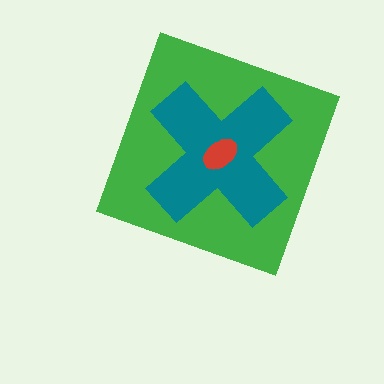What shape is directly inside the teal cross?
The red ellipse.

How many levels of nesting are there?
3.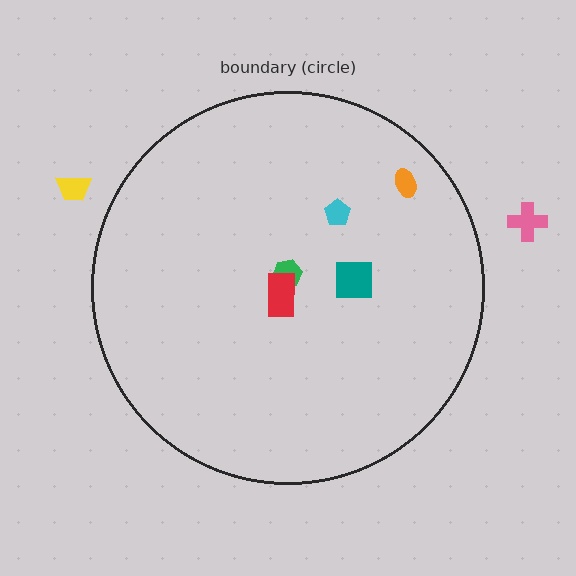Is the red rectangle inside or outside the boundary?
Inside.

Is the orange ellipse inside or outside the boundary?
Inside.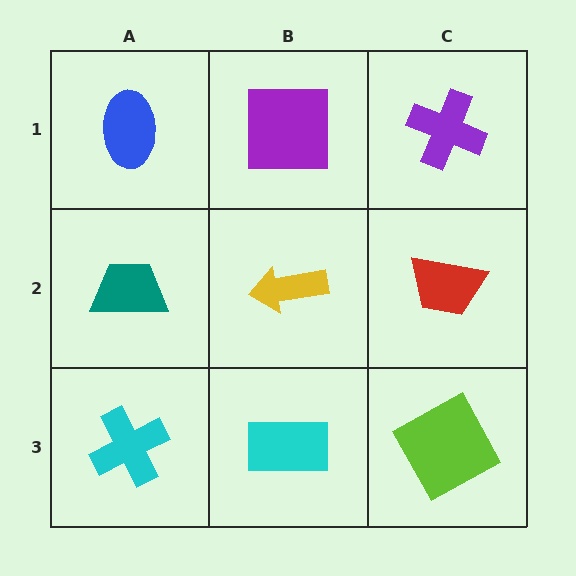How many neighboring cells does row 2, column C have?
3.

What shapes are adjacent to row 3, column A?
A teal trapezoid (row 2, column A), a cyan rectangle (row 3, column B).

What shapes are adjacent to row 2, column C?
A purple cross (row 1, column C), a lime square (row 3, column C), a yellow arrow (row 2, column B).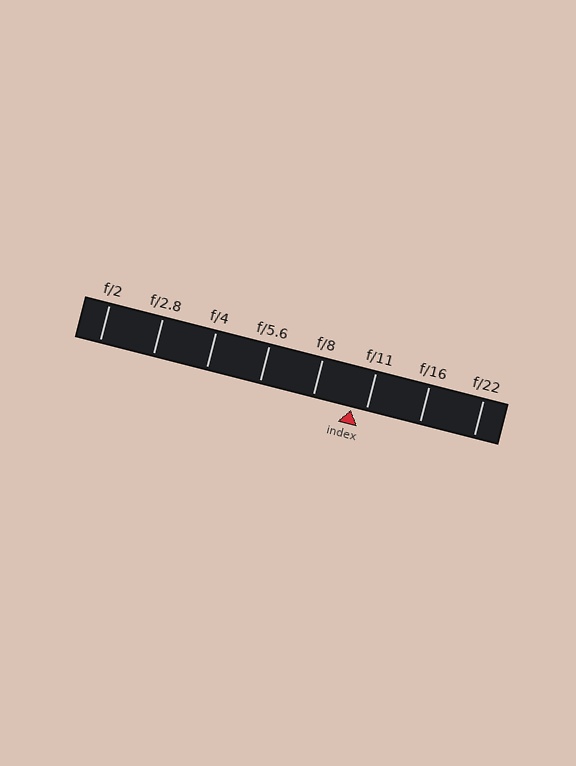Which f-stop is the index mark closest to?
The index mark is closest to f/11.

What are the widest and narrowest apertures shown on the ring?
The widest aperture shown is f/2 and the narrowest is f/22.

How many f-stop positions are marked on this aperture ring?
There are 8 f-stop positions marked.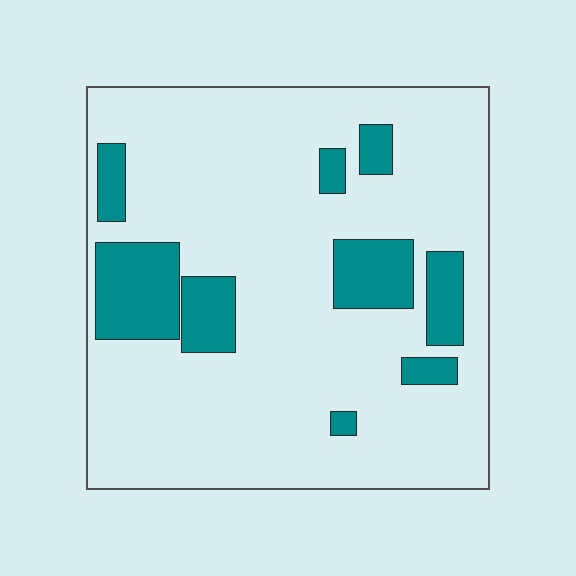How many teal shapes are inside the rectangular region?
9.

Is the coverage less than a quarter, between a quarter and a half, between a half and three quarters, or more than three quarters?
Less than a quarter.